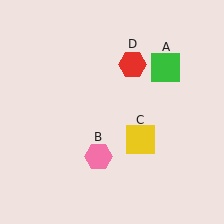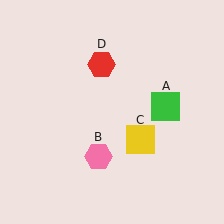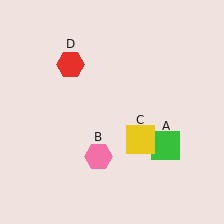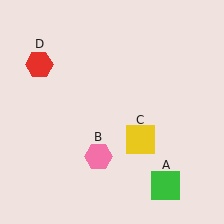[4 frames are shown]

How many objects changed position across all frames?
2 objects changed position: green square (object A), red hexagon (object D).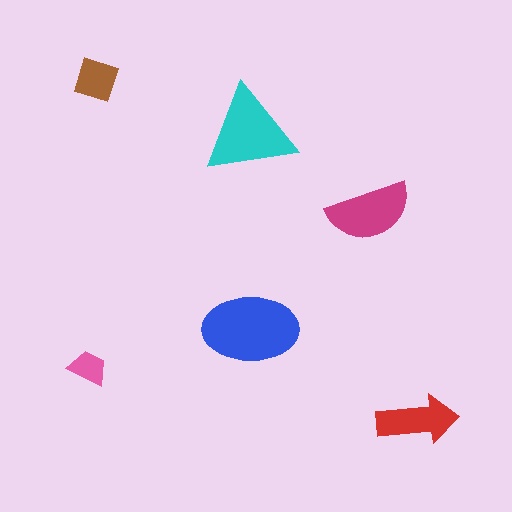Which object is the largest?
The blue ellipse.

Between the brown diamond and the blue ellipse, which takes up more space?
The blue ellipse.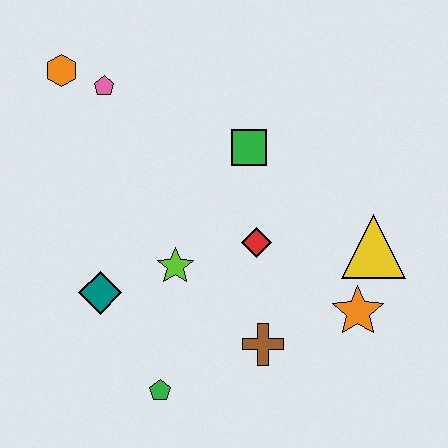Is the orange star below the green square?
Yes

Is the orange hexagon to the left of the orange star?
Yes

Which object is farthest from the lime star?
The orange hexagon is farthest from the lime star.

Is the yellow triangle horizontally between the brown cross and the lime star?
No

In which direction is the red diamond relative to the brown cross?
The red diamond is above the brown cross.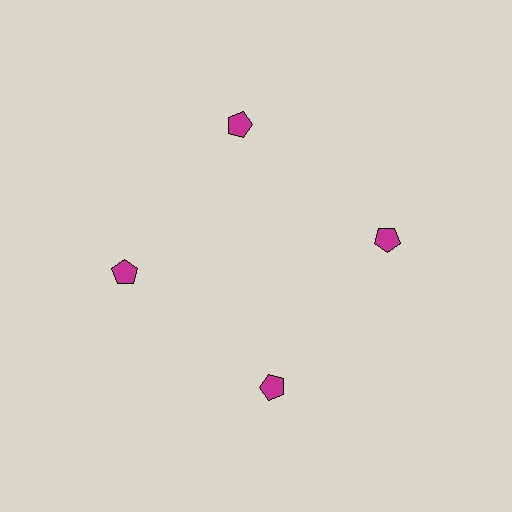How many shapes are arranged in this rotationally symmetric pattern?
There are 4 shapes, arranged in 4 groups of 1.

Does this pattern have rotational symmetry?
Yes, this pattern has 4-fold rotational symmetry. It looks the same after rotating 90 degrees around the center.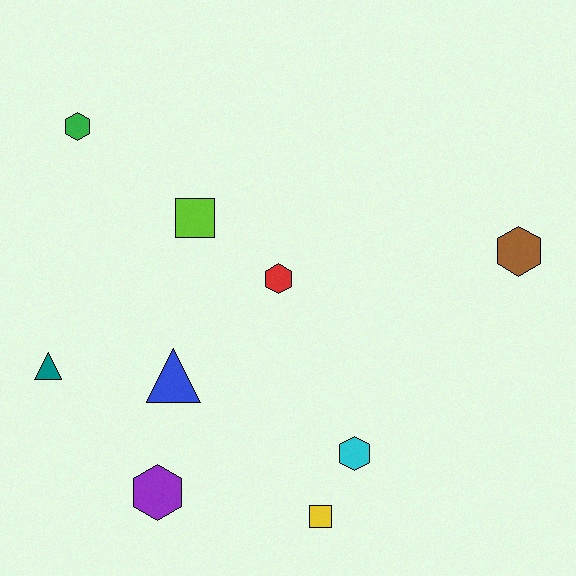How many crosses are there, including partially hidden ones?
There are no crosses.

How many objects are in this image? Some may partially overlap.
There are 9 objects.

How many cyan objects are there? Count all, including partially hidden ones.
There is 1 cyan object.